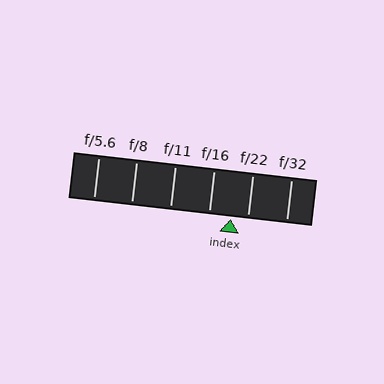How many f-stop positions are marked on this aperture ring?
There are 6 f-stop positions marked.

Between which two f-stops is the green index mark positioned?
The index mark is between f/16 and f/22.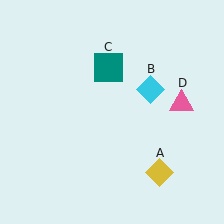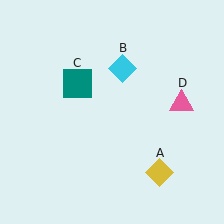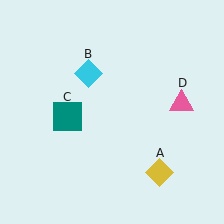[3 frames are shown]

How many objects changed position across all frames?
2 objects changed position: cyan diamond (object B), teal square (object C).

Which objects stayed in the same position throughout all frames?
Yellow diamond (object A) and pink triangle (object D) remained stationary.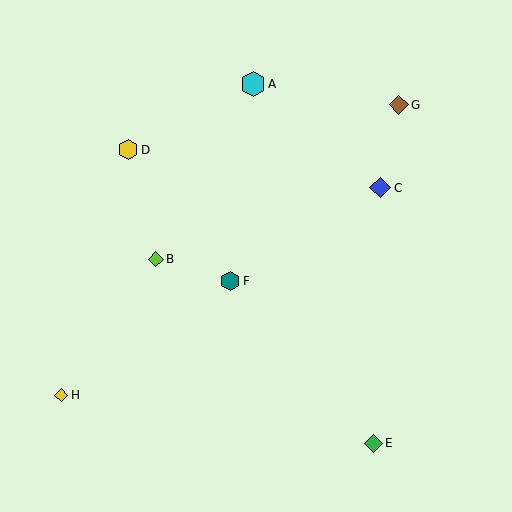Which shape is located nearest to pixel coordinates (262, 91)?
The cyan hexagon (labeled A) at (253, 84) is nearest to that location.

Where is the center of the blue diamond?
The center of the blue diamond is at (380, 188).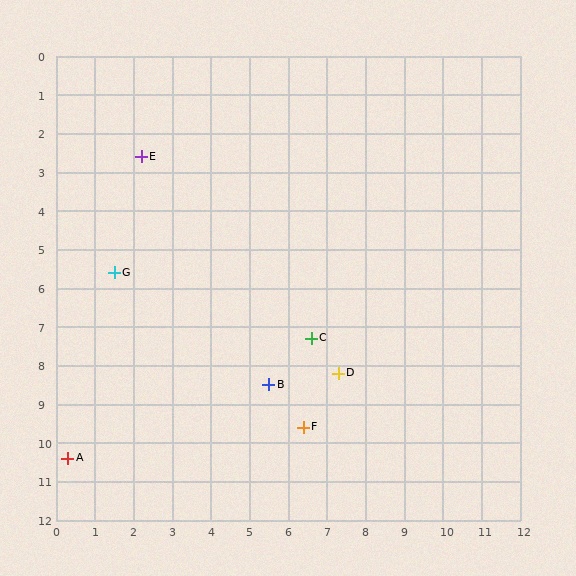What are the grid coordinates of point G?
Point G is at approximately (1.5, 5.6).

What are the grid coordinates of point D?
Point D is at approximately (7.3, 8.2).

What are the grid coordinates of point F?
Point F is at approximately (6.4, 9.6).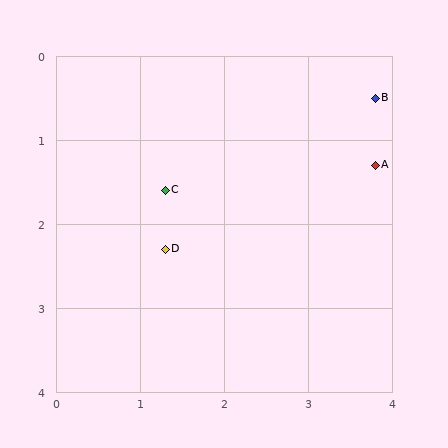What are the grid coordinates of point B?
Point B is at approximately (3.8, 0.5).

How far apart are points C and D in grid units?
Points C and D are about 0.7 grid units apart.